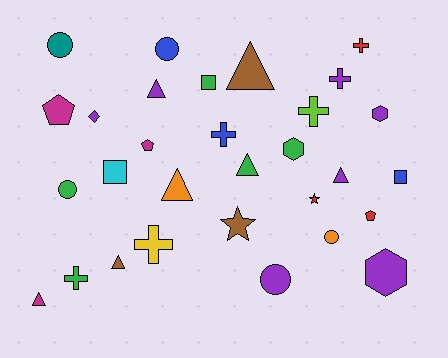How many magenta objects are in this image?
There are 3 magenta objects.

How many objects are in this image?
There are 30 objects.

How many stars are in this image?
There are 2 stars.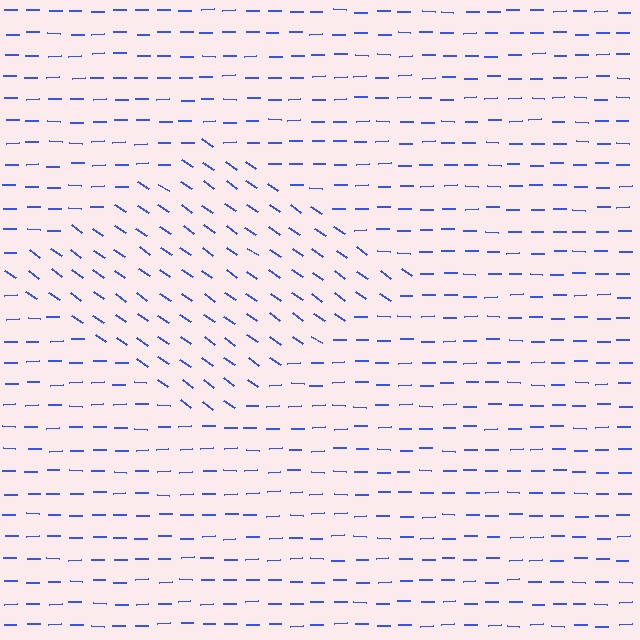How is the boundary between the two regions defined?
The boundary is defined purely by a change in line orientation (approximately 35 degrees difference). All lines are the same color and thickness.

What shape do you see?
I see a diamond.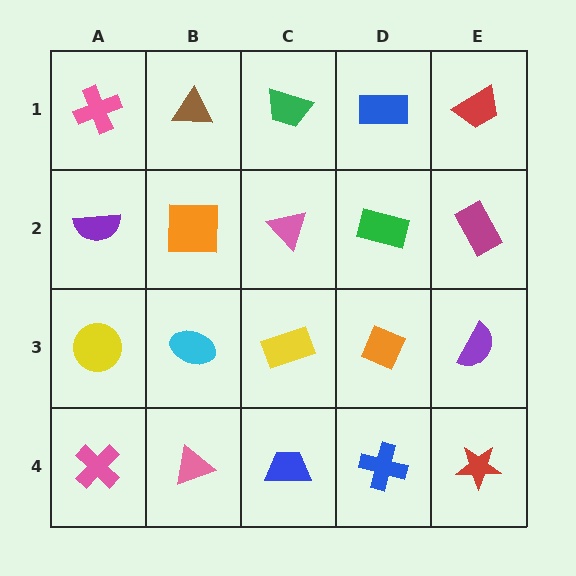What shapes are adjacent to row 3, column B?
An orange square (row 2, column B), a pink triangle (row 4, column B), a yellow circle (row 3, column A), a yellow rectangle (row 3, column C).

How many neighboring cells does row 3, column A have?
3.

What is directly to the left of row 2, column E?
A green rectangle.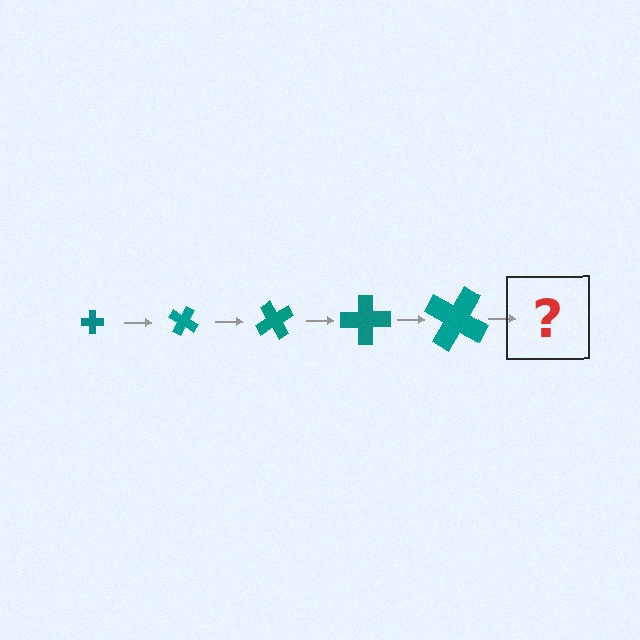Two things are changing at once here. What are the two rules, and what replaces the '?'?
The two rules are that the cross grows larger each step and it rotates 30 degrees each step. The '?' should be a cross, larger than the previous one and rotated 150 degrees from the start.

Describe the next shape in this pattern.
It should be a cross, larger than the previous one and rotated 150 degrees from the start.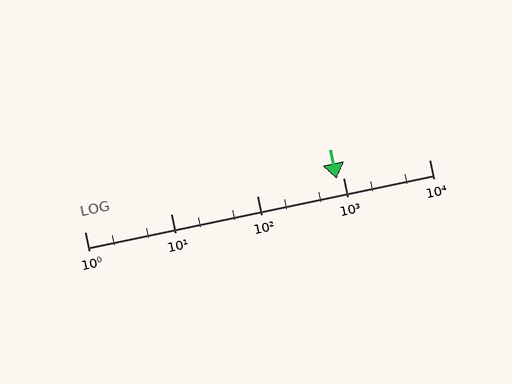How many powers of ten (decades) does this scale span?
The scale spans 4 decades, from 1 to 10000.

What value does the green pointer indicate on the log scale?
The pointer indicates approximately 850.